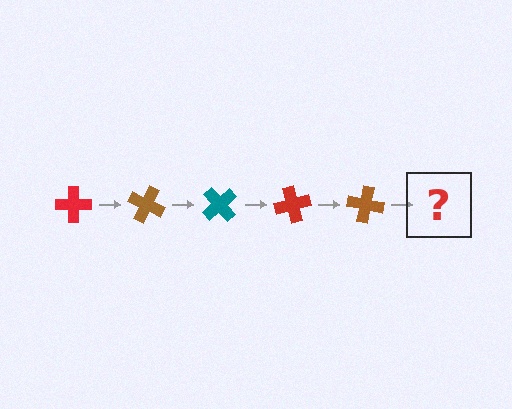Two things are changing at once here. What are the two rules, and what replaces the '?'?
The two rules are that it rotates 25 degrees each step and the color cycles through red, brown, and teal. The '?' should be a teal cross, rotated 125 degrees from the start.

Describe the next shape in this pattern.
It should be a teal cross, rotated 125 degrees from the start.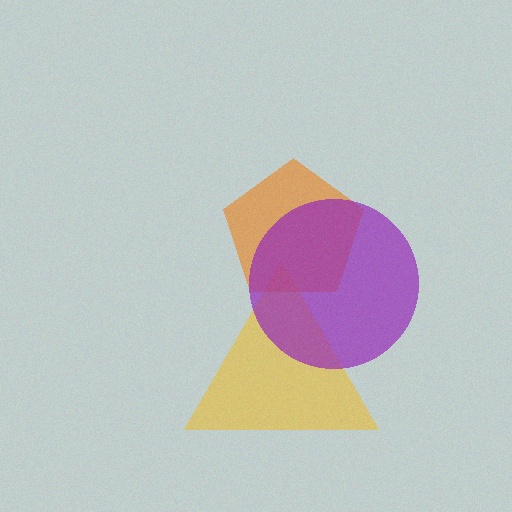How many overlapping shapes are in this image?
There are 3 overlapping shapes in the image.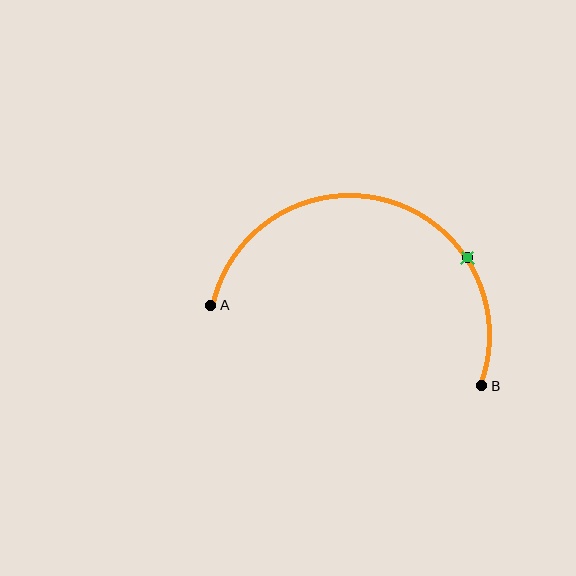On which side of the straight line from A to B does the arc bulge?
The arc bulges above the straight line connecting A and B.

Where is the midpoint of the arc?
The arc midpoint is the point on the curve farthest from the straight line joining A and B. It sits above that line.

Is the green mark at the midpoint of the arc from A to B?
No. The green mark lies on the arc but is closer to endpoint B. The arc midpoint would be at the point on the curve equidistant along the arc from both A and B.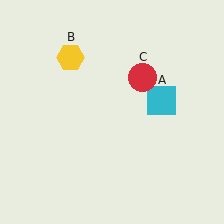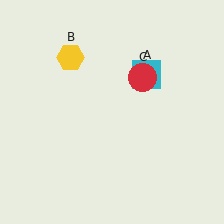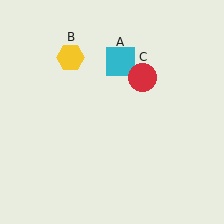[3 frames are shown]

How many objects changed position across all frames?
1 object changed position: cyan square (object A).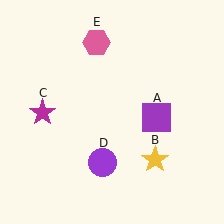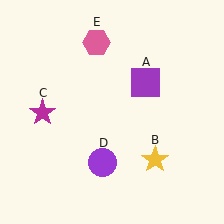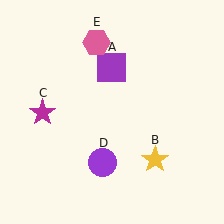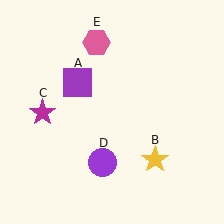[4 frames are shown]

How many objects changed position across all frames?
1 object changed position: purple square (object A).